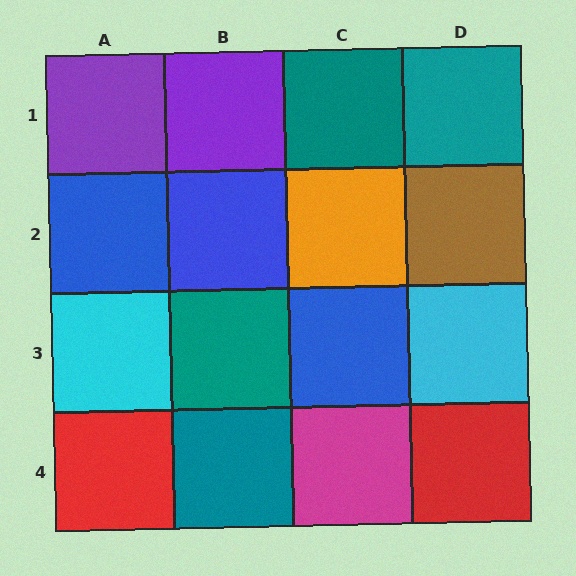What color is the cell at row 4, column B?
Teal.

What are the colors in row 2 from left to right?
Blue, blue, orange, brown.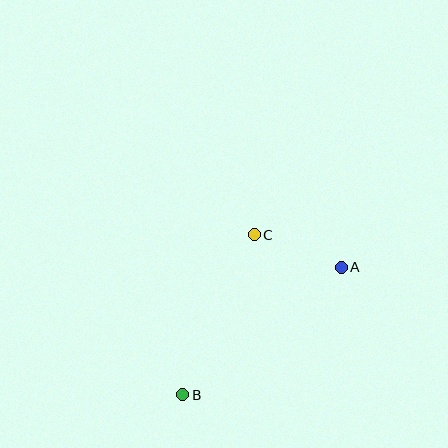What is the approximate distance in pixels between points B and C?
The distance between B and C is approximately 175 pixels.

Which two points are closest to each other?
Points A and C are closest to each other.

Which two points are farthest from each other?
Points A and B are farthest from each other.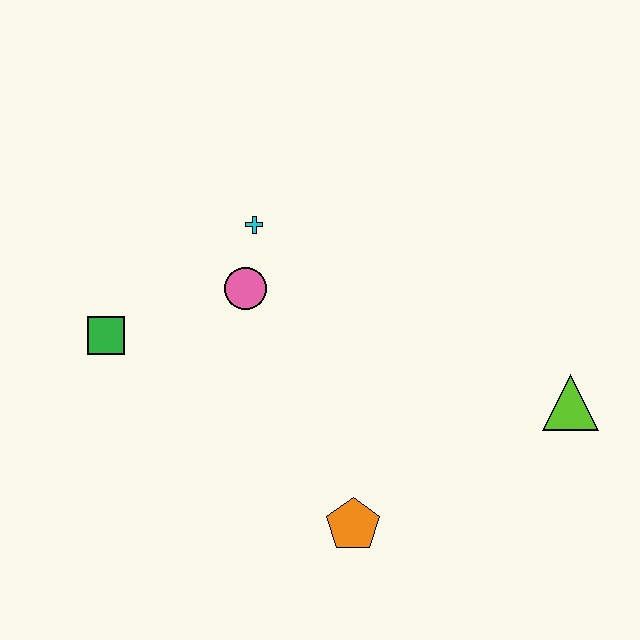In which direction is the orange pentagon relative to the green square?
The orange pentagon is to the right of the green square.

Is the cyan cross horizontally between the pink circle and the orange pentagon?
Yes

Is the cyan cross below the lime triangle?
No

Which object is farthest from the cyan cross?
The lime triangle is farthest from the cyan cross.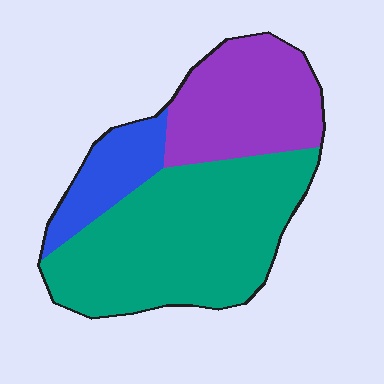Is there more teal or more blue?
Teal.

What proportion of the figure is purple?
Purple covers 30% of the figure.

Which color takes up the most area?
Teal, at roughly 55%.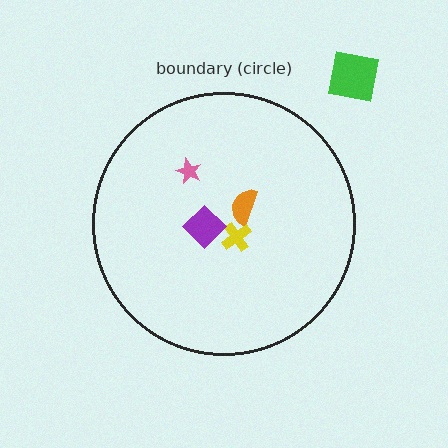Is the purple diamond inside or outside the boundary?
Inside.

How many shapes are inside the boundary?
4 inside, 1 outside.